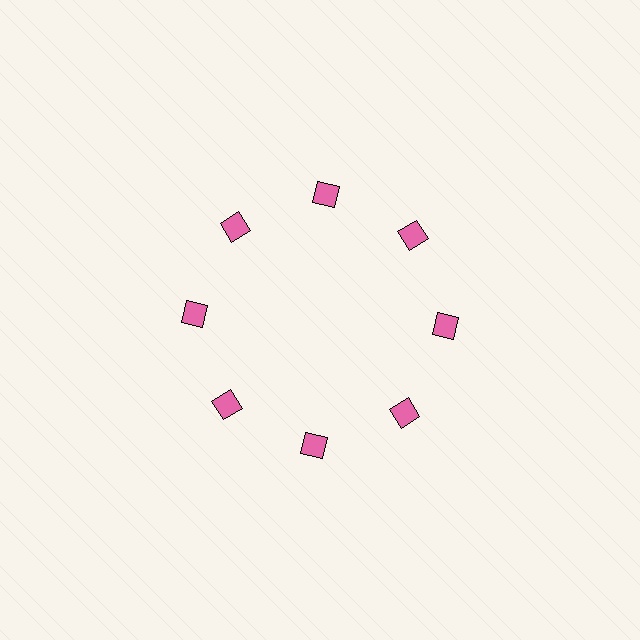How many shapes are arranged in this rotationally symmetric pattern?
There are 8 shapes, arranged in 8 groups of 1.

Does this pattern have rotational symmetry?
Yes, this pattern has 8-fold rotational symmetry. It looks the same after rotating 45 degrees around the center.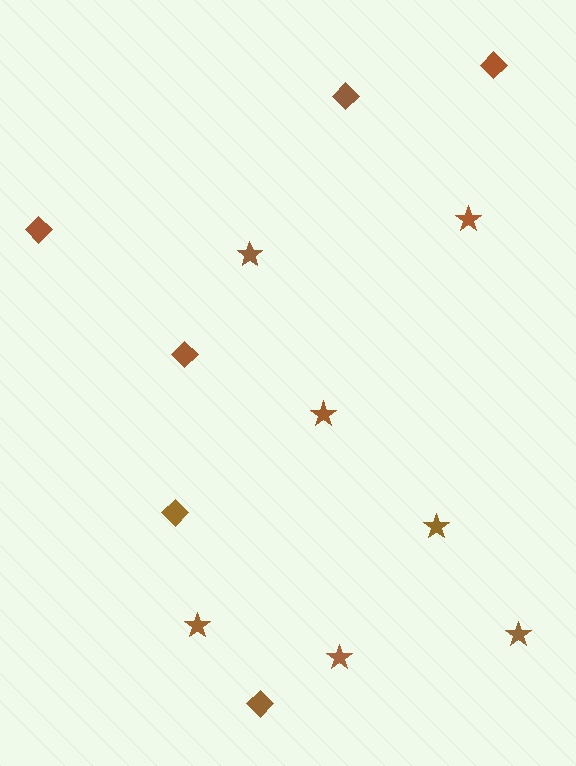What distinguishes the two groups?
There are 2 groups: one group of diamonds (6) and one group of stars (7).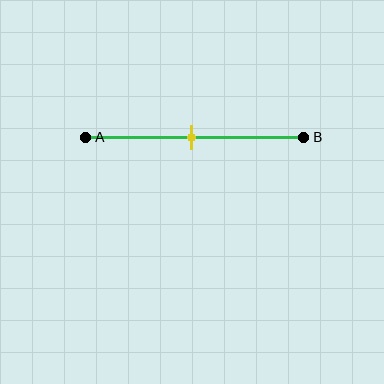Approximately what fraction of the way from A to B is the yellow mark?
The yellow mark is approximately 50% of the way from A to B.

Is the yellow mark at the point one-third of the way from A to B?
No, the mark is at about 50% from A, not at the 33% one-third point.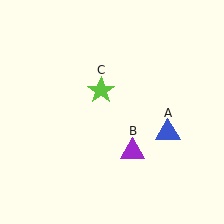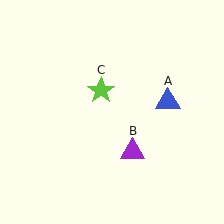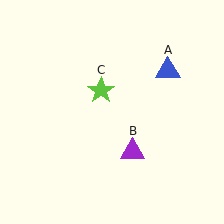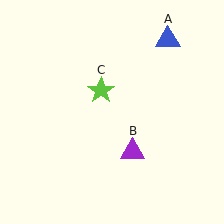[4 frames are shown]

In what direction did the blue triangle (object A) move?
The blue triangle (object A) moved up.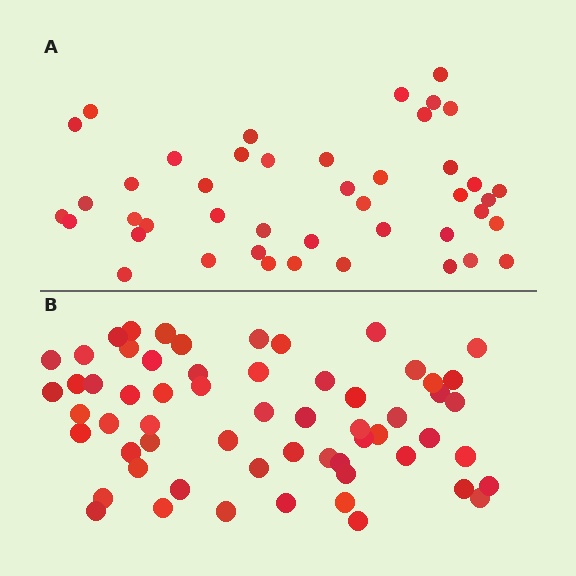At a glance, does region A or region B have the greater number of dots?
Region B (the bottom region) has more dots.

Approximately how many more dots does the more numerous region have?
Region B has approximately 15 more dots than region A.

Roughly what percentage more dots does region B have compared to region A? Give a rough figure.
About 35% more.